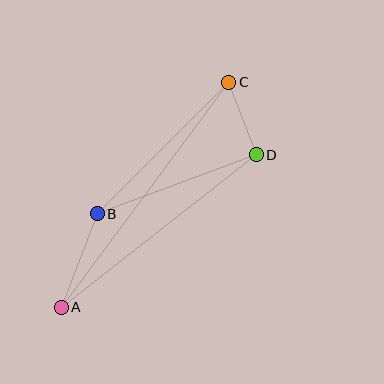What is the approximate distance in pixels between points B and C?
The distance between B and C is approximately 186 pixels.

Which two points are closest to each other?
Points C and D are closest to each other.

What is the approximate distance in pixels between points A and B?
The distance between A and B is approximately 100 pixels.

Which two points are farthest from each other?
Points A and C are farthest from each other.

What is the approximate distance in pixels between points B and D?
The distance between B and D is approximately 169 pixels.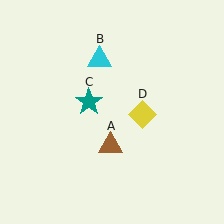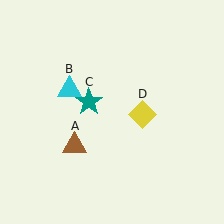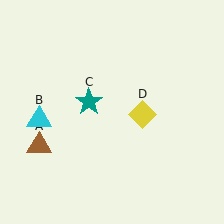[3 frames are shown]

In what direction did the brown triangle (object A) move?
The brown triangle (object A) moved left.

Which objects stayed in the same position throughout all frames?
Teal star (object C) and yellow diamond (object D) remained stationary.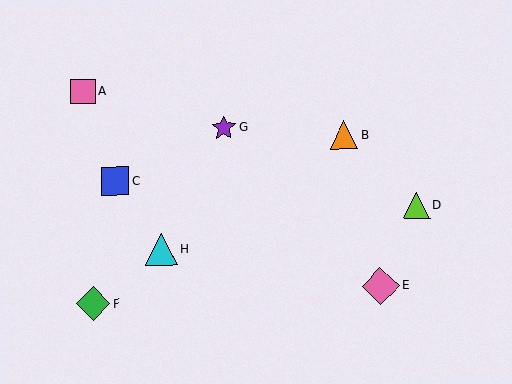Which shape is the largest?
The pink diamond (labeled E) is the largest.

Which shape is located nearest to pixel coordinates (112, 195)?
The blue square (labeled C) at (115, 181) is nearest to that location.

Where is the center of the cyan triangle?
The center of the cyan triangle is at (161, 250).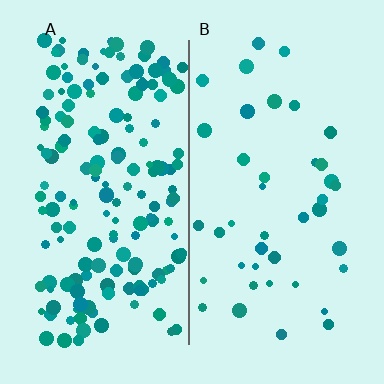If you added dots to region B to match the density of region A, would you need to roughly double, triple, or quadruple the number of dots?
Approximately quadruple.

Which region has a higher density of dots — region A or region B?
A (the left).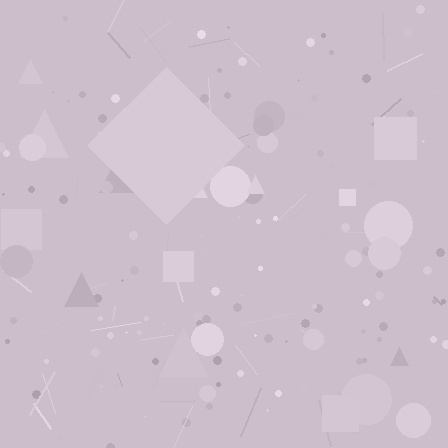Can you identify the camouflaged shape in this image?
The camouflaged shape is a diamond.